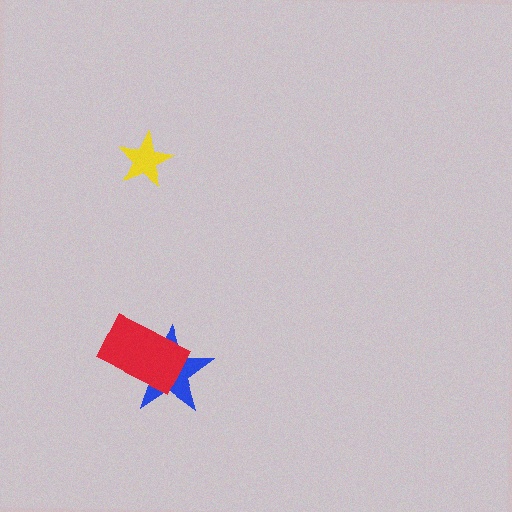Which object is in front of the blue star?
The red rectangle is in front of the blue star.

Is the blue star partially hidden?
Yes, it is partially covered by another shape.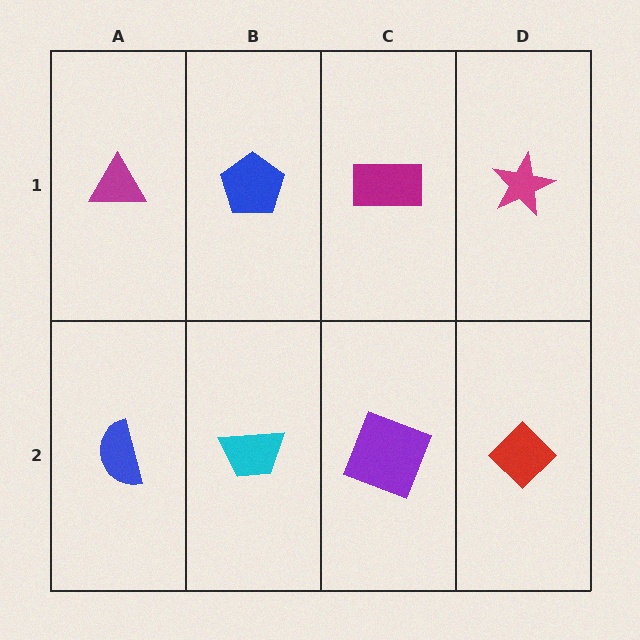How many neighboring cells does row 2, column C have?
3.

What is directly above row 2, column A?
A magenta triangle.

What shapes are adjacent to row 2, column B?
A blue pentagon (row 1, column B), a blue semicircle (row 2, column A), a purple square (row 2, column C).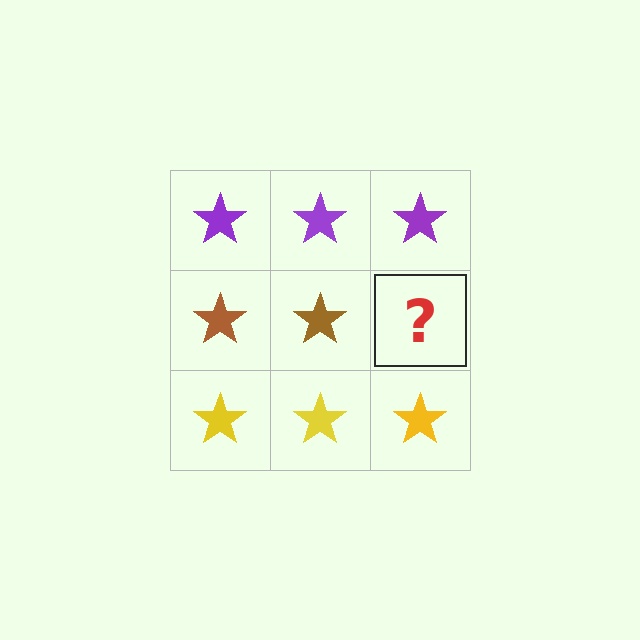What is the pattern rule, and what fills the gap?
The rule is that each row has a consistent color. The gap should be filled with a brown star.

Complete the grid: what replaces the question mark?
The question mark should be replaced with a brown star.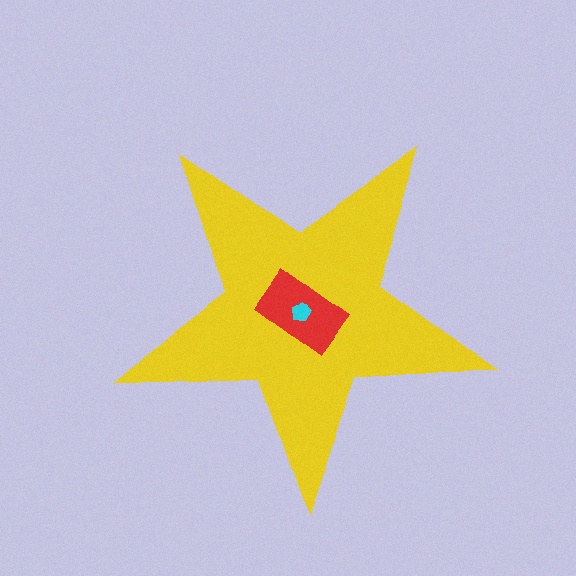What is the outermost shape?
The yellow star.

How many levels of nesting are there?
3.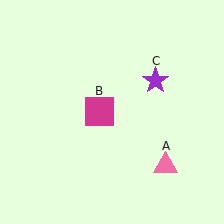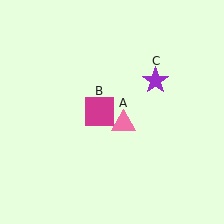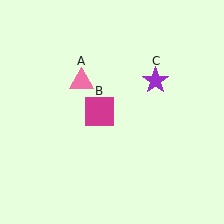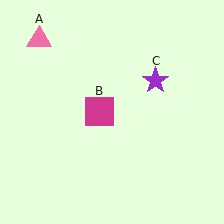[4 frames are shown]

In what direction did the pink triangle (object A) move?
The pink triangle (object A) moved up and to the left.